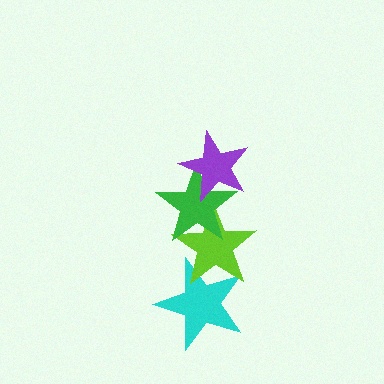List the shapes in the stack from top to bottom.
From top to bottom: the purple star, the green star, the lime star, the cyan star.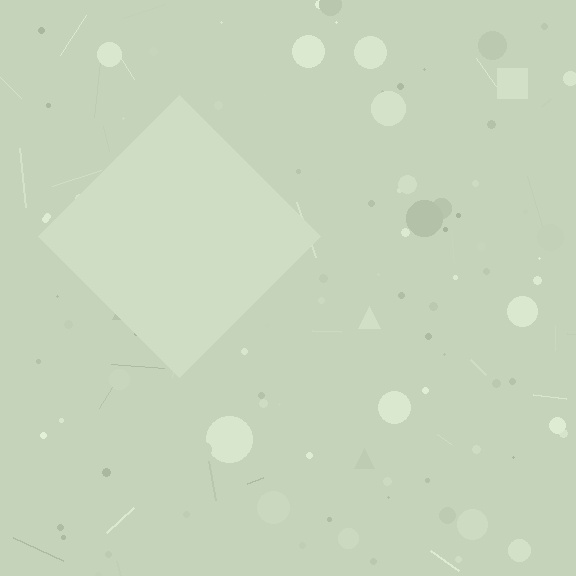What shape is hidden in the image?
A diamond is hidden in the image.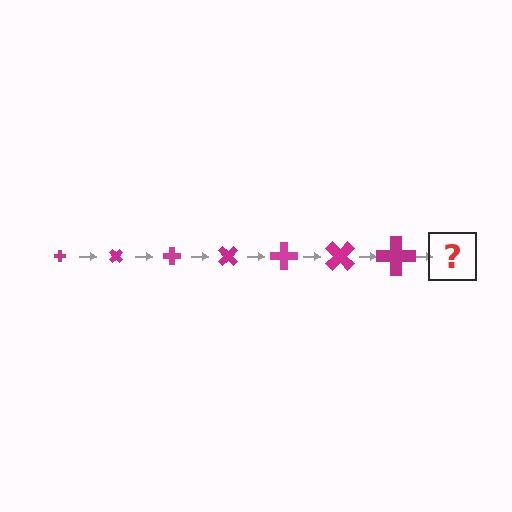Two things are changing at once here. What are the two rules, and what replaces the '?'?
The two rules are that the cross grows larger each step and it rotates 45 degrees each step. The '?' should be a cross, larger than the previous one and rotated 315 degrees from the start.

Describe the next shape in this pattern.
It should be a cross, larger than the previous one and rotated 315 degrees from the start.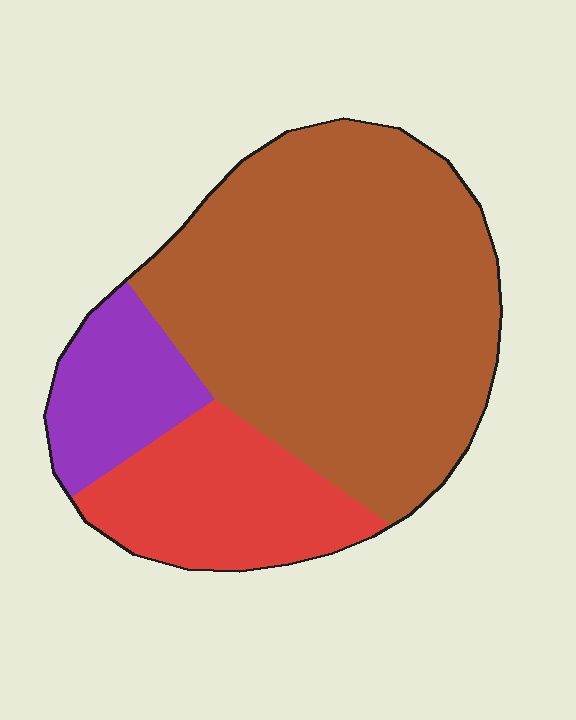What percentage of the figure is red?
Red takes up about one fifth (1/5) of the figure.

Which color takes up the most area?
Brown, at roughly 65%.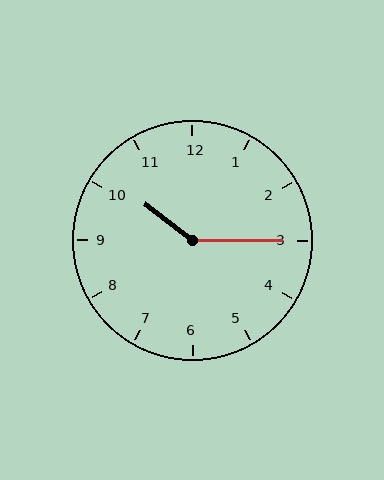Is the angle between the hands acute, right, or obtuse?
It is obtuse.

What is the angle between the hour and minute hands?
Approximately 142 degrees.